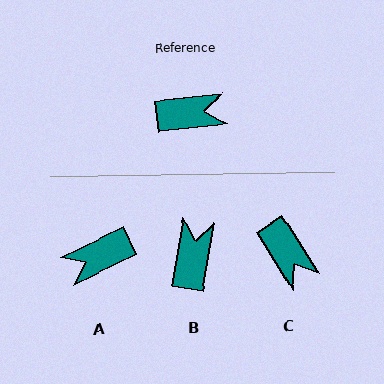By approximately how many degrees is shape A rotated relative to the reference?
Approximately 160 degrees clockwise.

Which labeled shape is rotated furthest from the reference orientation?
A, about 160 degrees away.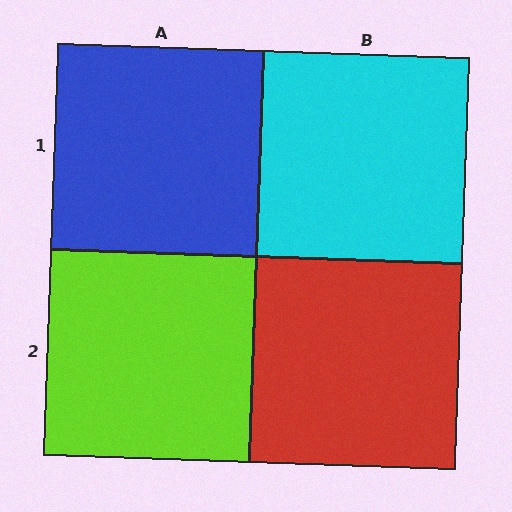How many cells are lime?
1 cell is lime.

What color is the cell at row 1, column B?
Cyan.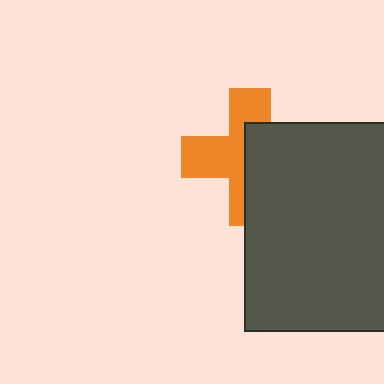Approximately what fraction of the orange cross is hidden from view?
Roughly 50% of the orange cross is hidden behind the dark gray rectangle.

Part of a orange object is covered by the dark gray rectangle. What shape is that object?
It is a cross.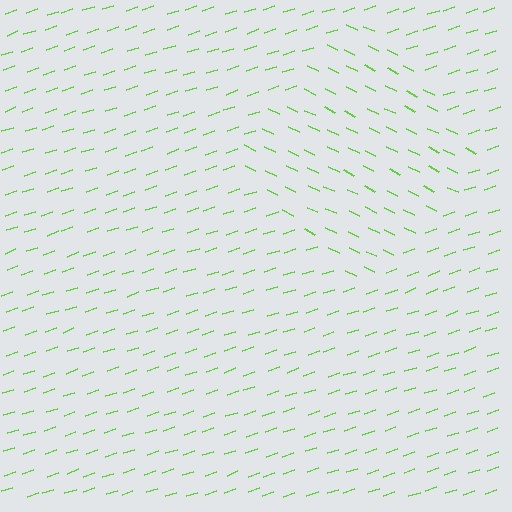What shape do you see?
I see a diamond.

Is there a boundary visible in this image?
Yes, there is a texture boundary formed by a change in line orientation.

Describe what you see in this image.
The image is filled with small lime line segments. A diamond region in the image has lines oriented differently from the surrounding lines, creating a visible texture boundary.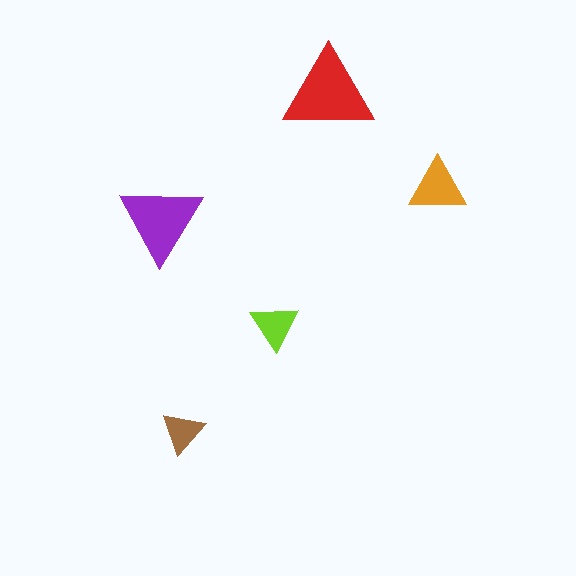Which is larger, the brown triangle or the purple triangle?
The purple one.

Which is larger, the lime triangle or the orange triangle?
The orange one.